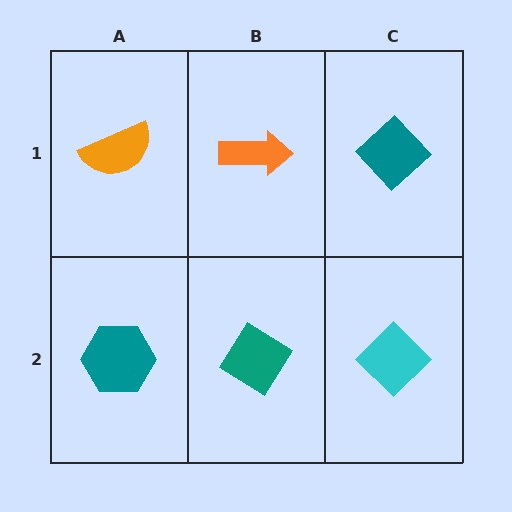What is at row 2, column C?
A cyan diamond.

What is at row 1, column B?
An orange arrow.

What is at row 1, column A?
An orange semicircle.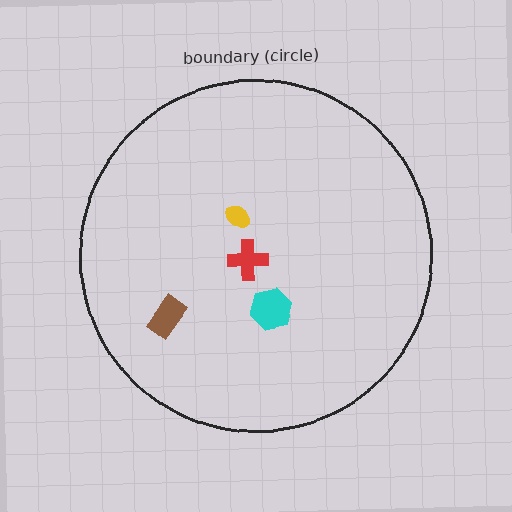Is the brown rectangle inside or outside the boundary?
Inside.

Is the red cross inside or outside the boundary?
Inside.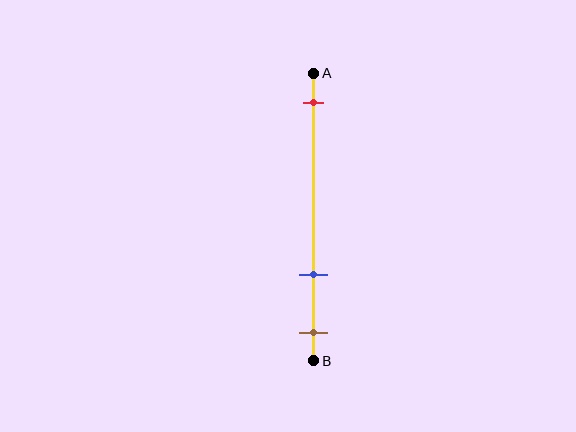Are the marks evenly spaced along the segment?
No, the marks are not evenly spaced.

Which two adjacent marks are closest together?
The blue and brown marks are the closest adjacent pair.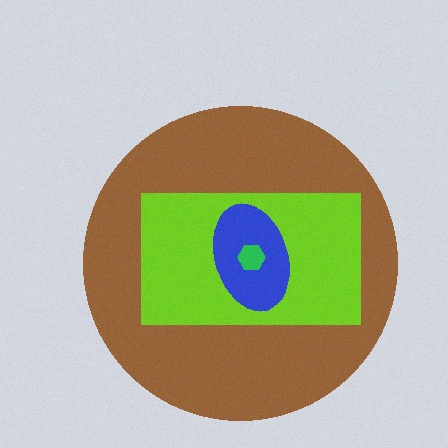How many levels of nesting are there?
4.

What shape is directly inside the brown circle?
The lime rectangle.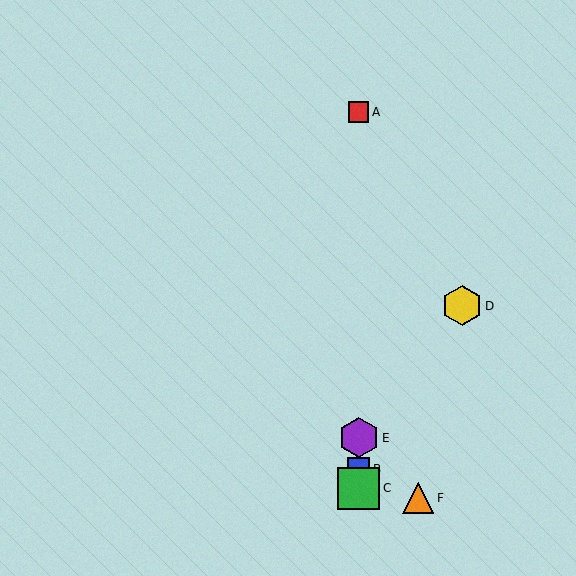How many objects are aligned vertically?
4 objects (A, B, C, E) are aligned vertically.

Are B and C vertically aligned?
Yes, both are at x≈359.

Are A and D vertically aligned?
No, A is at x≈359 and D is at x≈462.